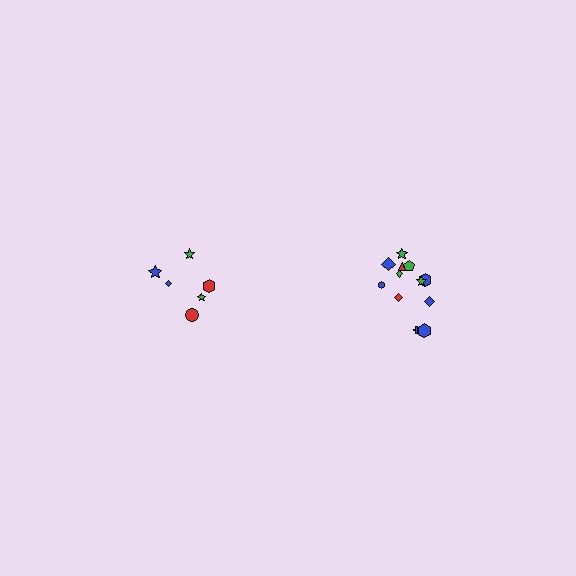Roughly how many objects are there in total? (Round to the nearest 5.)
Roughly 20 objects in total.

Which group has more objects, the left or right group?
The right group.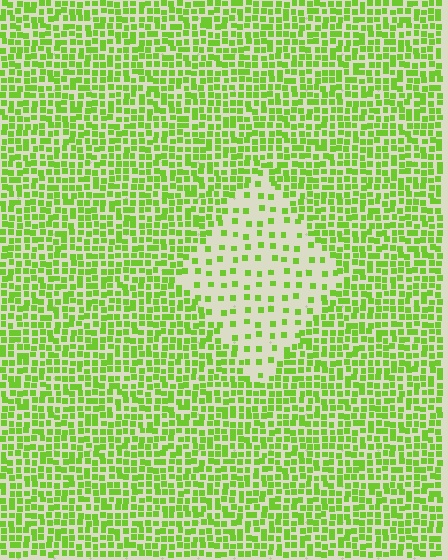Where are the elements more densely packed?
The elements are more densely packed outside the diamond boundary.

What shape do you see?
I see a diamond.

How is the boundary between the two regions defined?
The boundary is defined by a change in element density (approximately 2.8x ratio). All elements are the same color, size, and shape.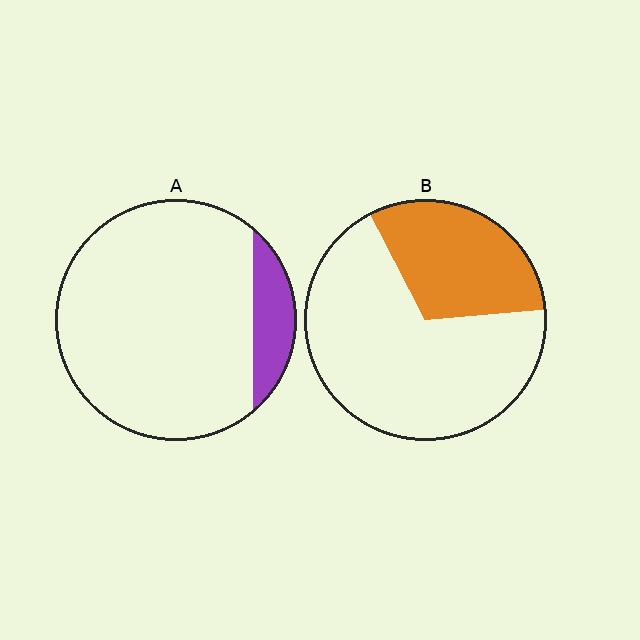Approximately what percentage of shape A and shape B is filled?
A is approximately 10% and B is approximately 30%.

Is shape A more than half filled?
No.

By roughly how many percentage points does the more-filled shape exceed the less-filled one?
By roughly 20 percentage points (B over A).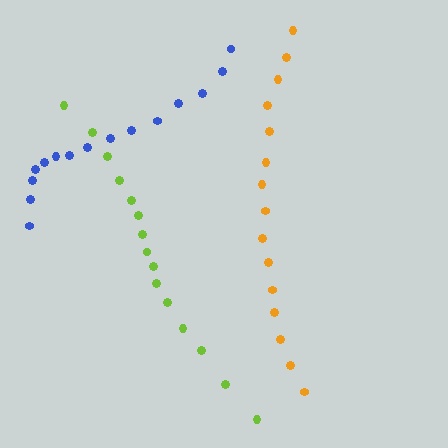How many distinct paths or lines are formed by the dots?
There are 3 distinct paths.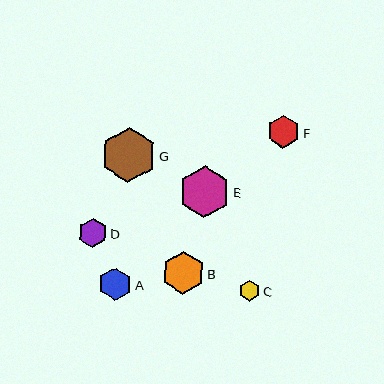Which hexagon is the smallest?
Hexagon C is the smallest with a size of approximately 21 pixels.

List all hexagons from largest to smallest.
From largest to smallest: G, E, B, A, F, D, C.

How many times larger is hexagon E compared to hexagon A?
Hexagon E is approximately 1.6 times the size of hexagon A.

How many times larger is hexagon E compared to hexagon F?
Hexagon E is approximately 1.6 times the size of hexagon F.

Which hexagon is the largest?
Hexagon G is the largest with a size of approximately 55 pixels.